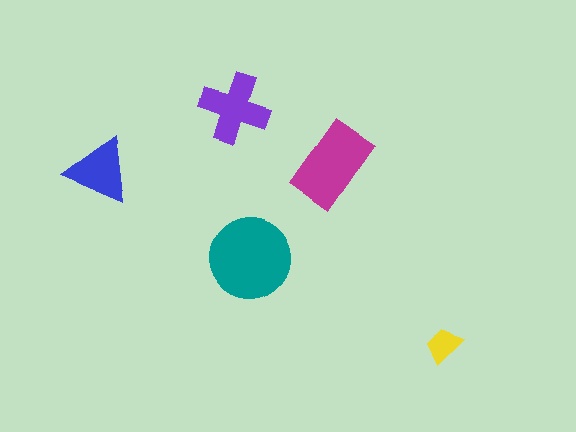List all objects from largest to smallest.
The teal circle, the magenta rectangle, the purple cross, the blue triangle, the yellow trapezoid.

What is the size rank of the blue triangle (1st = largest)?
4th.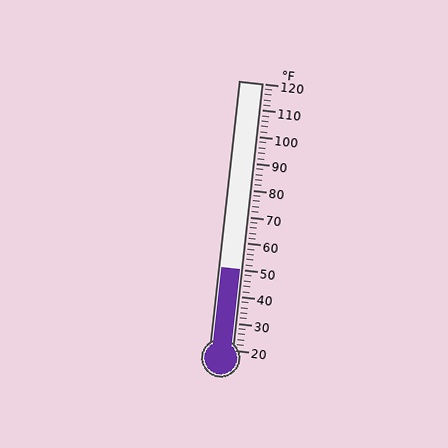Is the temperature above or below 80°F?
The temperature is below 80°F.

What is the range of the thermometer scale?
The thermometer scale ranges from 20°F to 120°F.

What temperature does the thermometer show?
The thermometer shows approximately 50°F.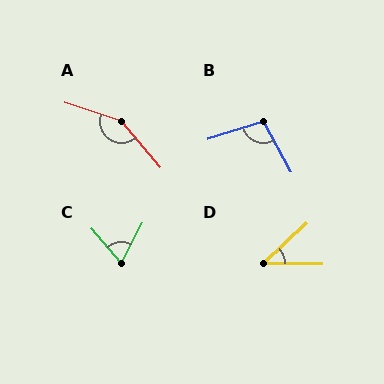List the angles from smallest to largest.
D (43°), C (69°), B (101°), A (149°).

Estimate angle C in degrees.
Approximately 69 degrees.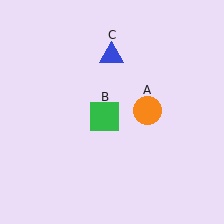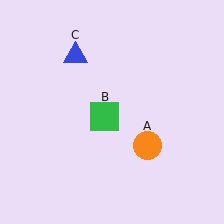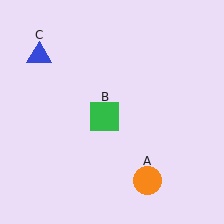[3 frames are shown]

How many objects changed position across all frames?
2 objects changed position: orange circle (object A), blue triangle (object C).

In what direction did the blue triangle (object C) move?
The blue triangle (object C) moved left.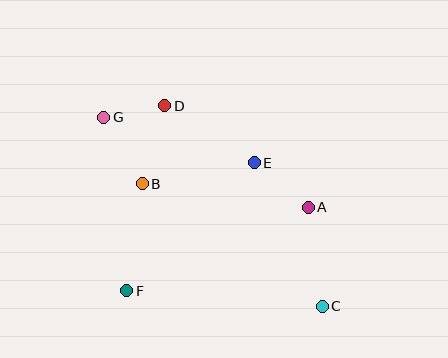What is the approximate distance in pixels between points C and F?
The distance between C and F is approximately 196 pixels.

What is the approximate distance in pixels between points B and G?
The distance between B and G is approximately 77 pixels.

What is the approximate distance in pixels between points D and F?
The distance between D and F is approximately 188 pixels.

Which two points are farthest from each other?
Points C and G are farthest from each other.